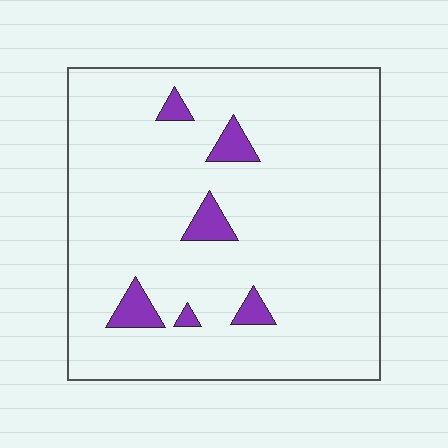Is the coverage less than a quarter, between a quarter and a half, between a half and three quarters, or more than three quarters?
Less than a quarter.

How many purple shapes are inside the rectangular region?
6.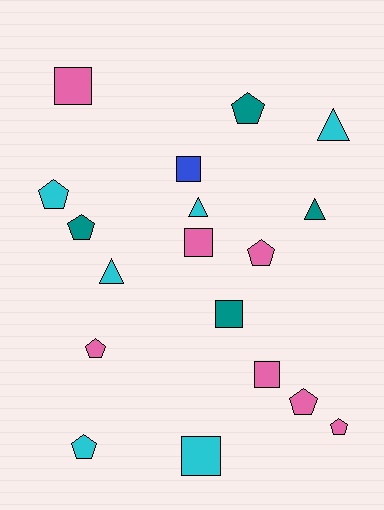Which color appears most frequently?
Pink, with 7 objects.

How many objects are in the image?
There are 18 objects.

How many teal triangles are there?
There is 1 teal triangle.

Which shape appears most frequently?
Pentagon, with 8 objects.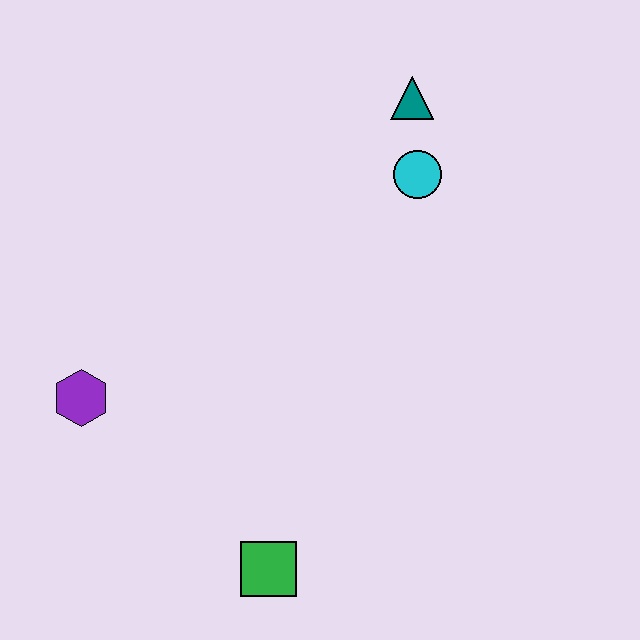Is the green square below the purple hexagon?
Yes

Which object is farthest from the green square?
The teal triangle is farthest from the green square.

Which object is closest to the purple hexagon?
The green square is closest to the purple hexagon.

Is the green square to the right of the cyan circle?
No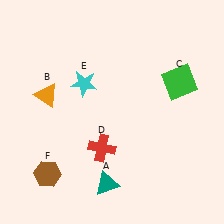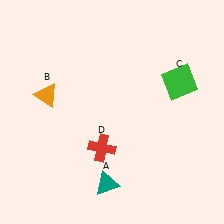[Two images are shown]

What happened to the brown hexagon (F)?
The brown hexagon (F) was removed in Image 2. It was in the bottom-left area of Image 1.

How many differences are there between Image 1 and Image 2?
There are 2 differences between the two images.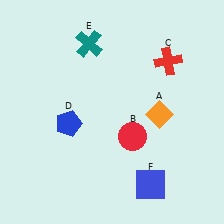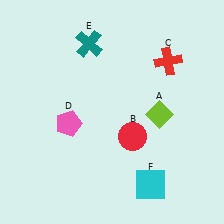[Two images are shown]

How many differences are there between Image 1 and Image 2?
There are 3 differences between the two images.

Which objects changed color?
A changed from orange to lime. D changed from blue to pink. F changed from blue to cyan.